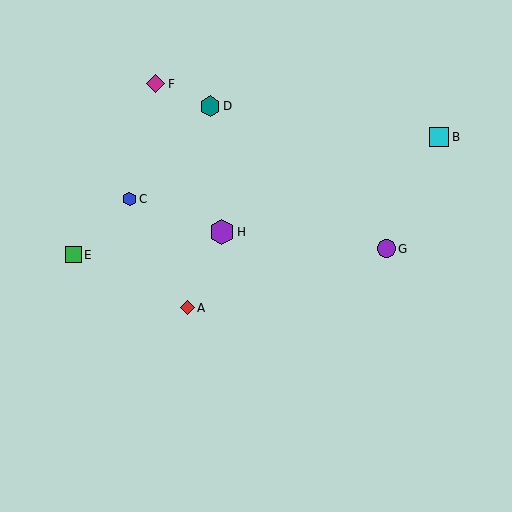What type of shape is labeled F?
Shape F is a magenta diamond.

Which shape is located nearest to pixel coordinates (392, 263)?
The purple circle (labeled G) at (386, 249) is nearest to that location.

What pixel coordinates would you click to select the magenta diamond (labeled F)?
Click at (156, 84) to select the magenta diamond F.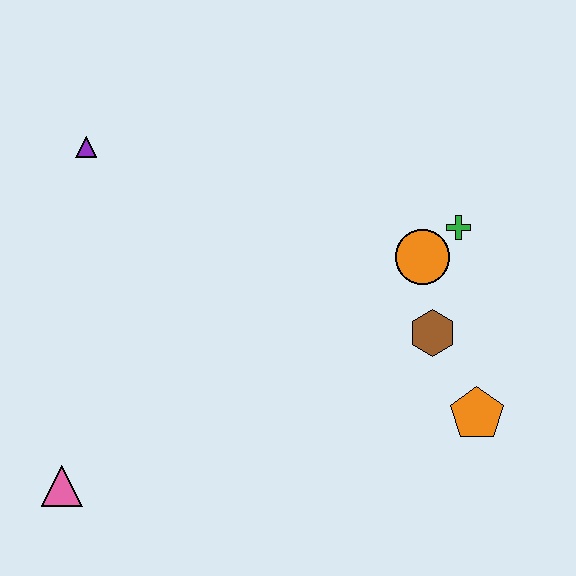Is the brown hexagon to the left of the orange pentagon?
Yes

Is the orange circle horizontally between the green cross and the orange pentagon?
No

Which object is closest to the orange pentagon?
The brown hexagon is closest to the orange pentagon.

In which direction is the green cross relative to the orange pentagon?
The green cross is above the orange pentagon.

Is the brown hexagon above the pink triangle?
Yes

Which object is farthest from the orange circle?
The pink triangle is farthest from the orange circle.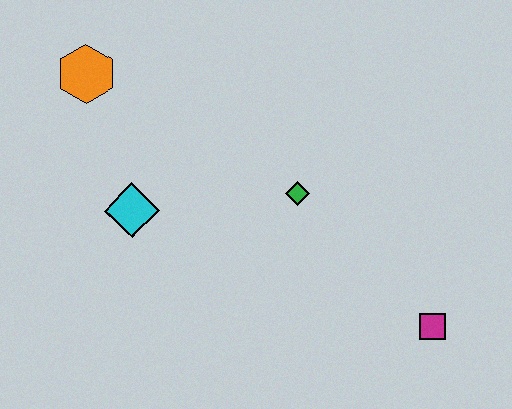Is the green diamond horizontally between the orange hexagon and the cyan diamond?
No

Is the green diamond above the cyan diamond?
Yes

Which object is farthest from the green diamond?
The orange hexagon is farthest from the green diamond.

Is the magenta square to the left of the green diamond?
No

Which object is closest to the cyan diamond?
The orange hexagon is closest to the cyan diamond.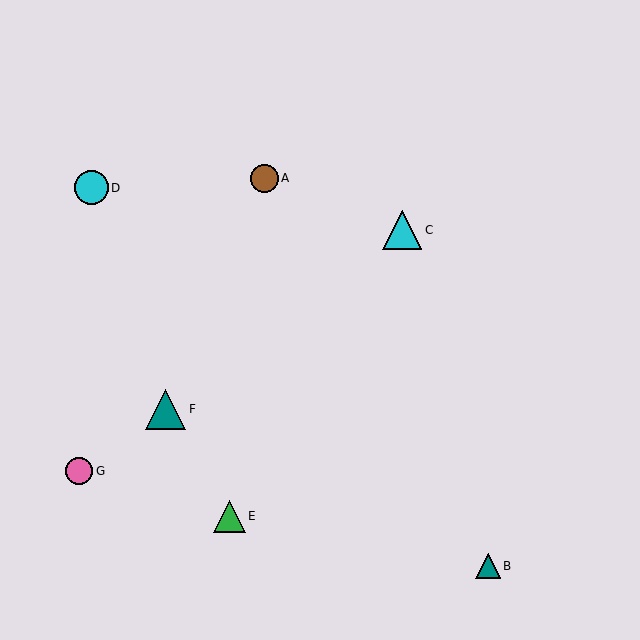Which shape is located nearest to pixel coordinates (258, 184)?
The brown circle (labeled A) at (264, 178) is nearest to that location.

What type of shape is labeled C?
Shape C is a cyan triangle.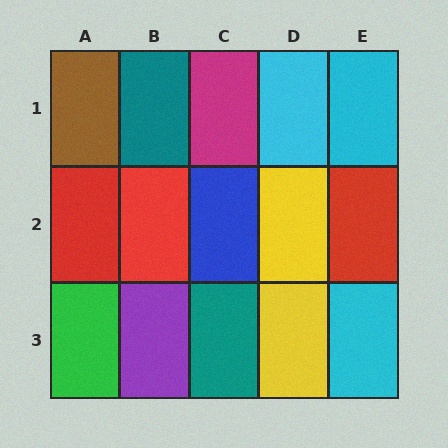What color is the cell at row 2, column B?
Red.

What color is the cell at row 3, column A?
Green.